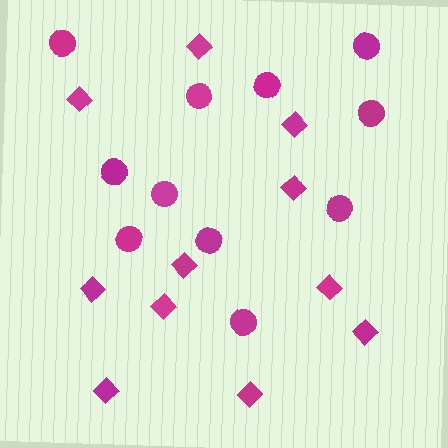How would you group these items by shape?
There are 2 groups: one group of diamonds (11) and one group of circles (11).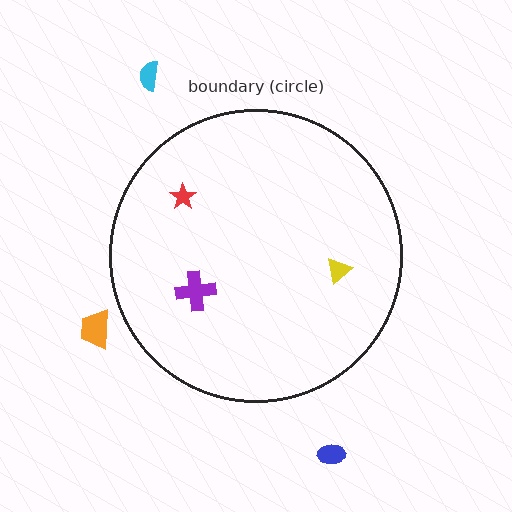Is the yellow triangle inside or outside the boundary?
Inside.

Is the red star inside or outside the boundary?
Inside.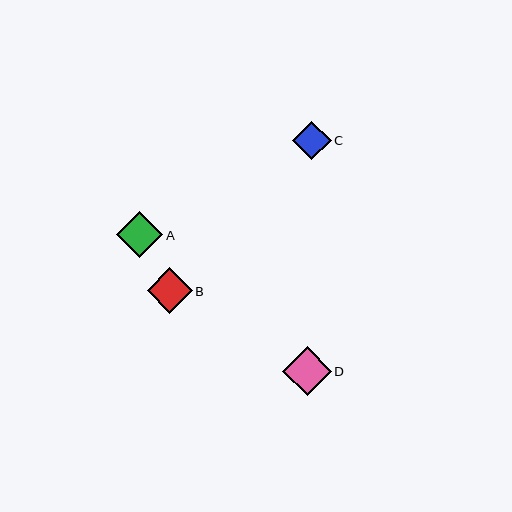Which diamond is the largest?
Diamond D is the largest with a size of approximately 49 pixels.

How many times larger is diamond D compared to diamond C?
Diamond D is approximately 1.3 times the size of diamond C.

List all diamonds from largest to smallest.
From largest to smallest: D, A, B, C.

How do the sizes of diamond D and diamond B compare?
Diamond D and diamond B are approximately the same size.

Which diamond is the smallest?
Diamond C is the smallest with a size of approximately 39 pixels.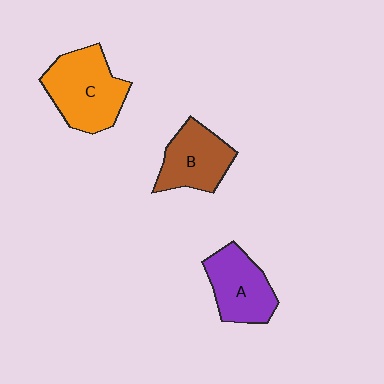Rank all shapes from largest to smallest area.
From largest to smallest: C (orange), A (purple), B (brown).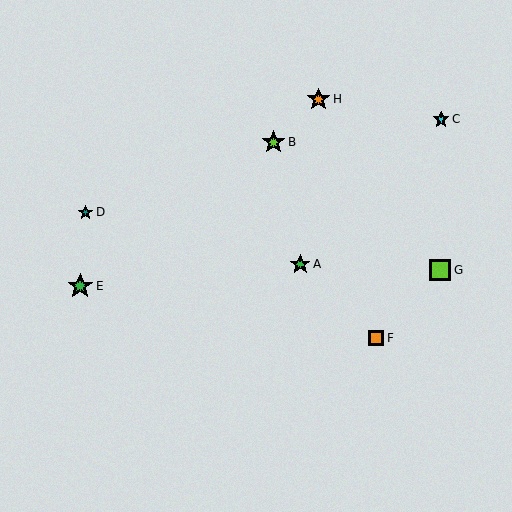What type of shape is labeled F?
Shape F is an orange square.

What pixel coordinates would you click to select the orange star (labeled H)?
Click at (319, 99) to select the orange star H.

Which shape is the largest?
The green star (labeled E) is the largest.